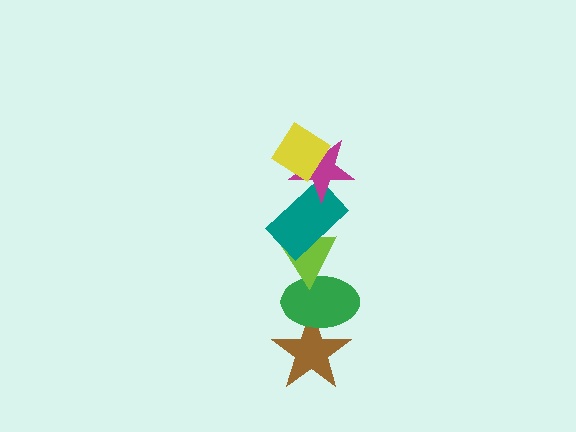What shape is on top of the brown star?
The green ellipse is on top of the brown star.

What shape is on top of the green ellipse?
The lime triangle is on top of the green ellipse.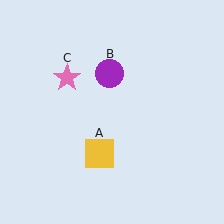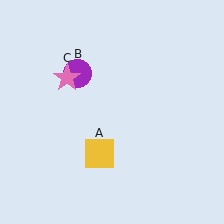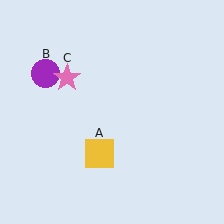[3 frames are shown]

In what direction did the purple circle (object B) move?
The purple circle (object B) moved left.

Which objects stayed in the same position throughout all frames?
Yellow square (object A) and pink star (object C) remained stationary.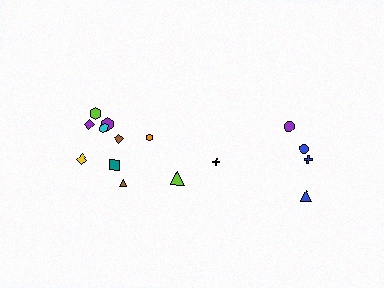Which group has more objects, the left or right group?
The left group.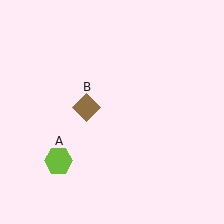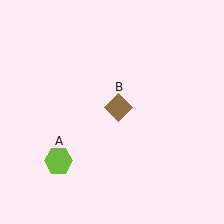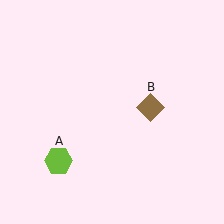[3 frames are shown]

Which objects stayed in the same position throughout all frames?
Lime hexagon (object A) remained stationary.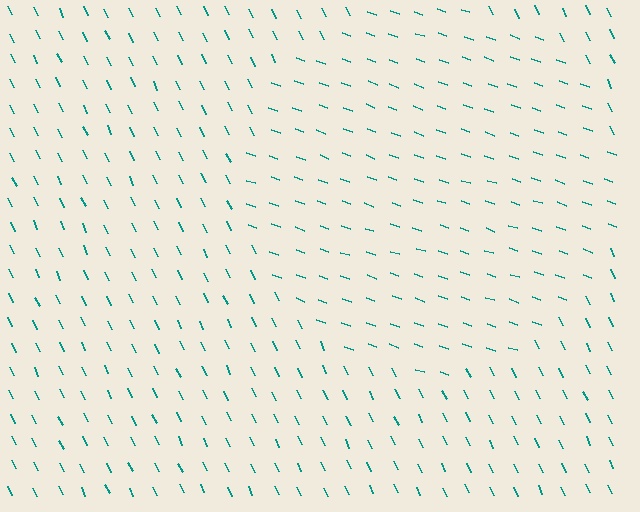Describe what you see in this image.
The image is filled with small teal line segments. A circle region in the image has lines oriented differently from the surrounding lines, creating a visible texture boundary.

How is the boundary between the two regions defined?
The boundary is defined purely by a change in line orientation (approximately 45 degrees difference). All lines are the same color and thickness.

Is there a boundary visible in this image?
Yes, there is a texture boundary formed by a change in line orientation.